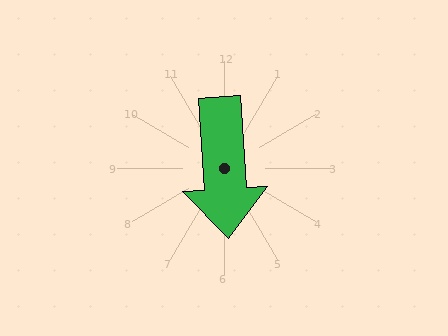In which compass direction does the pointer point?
South.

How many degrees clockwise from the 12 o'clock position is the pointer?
Approximately 176 degrees.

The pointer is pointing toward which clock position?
Roughly 6 o'clock.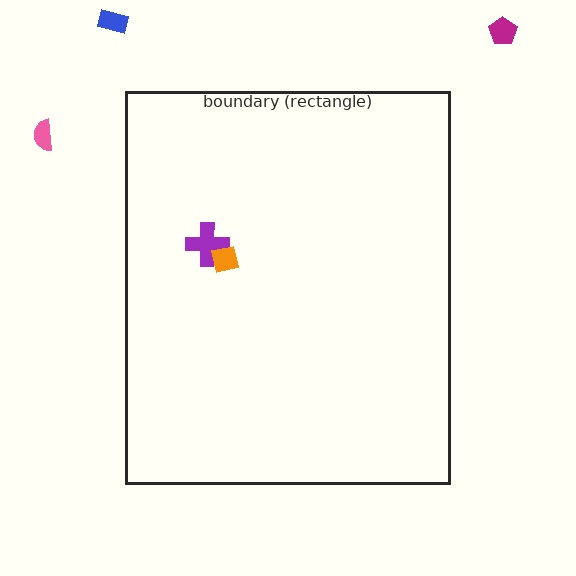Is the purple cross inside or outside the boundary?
Inside.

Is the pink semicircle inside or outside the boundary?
Outside.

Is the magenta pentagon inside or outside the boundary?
Outside.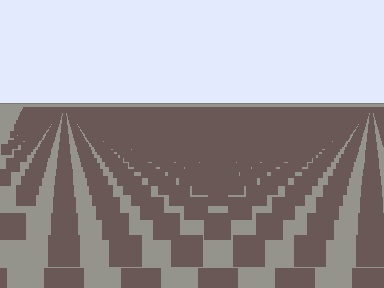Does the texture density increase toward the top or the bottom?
Density increases toward the top.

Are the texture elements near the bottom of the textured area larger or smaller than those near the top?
Larger. Near the bottom, elements are closer to the viewer and appear at a bigger on-screen size.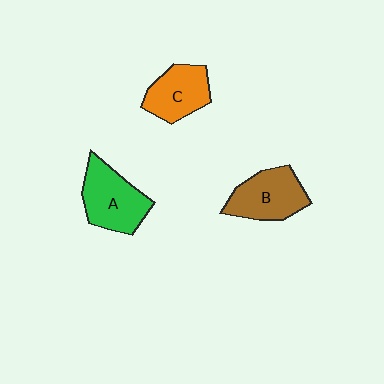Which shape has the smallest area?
Shape C (orange).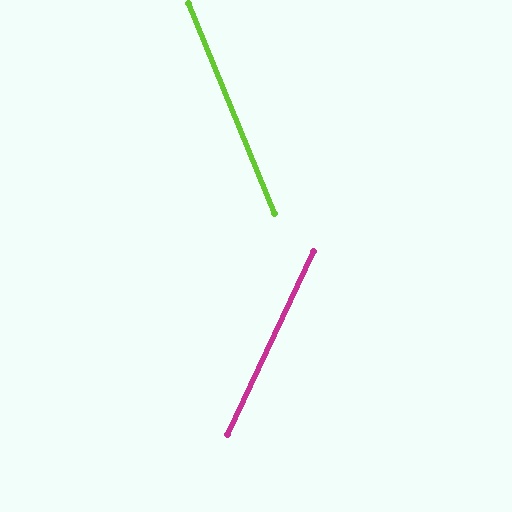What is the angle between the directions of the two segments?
Approximately 48 degrees.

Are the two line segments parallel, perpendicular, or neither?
Neither parallel nor perpendicular — they differ by about 48°.